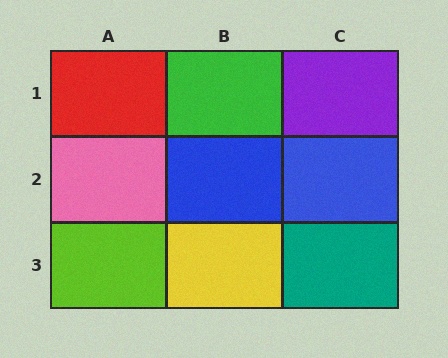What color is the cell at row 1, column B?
Green.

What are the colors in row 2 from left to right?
Pink, blue, blue.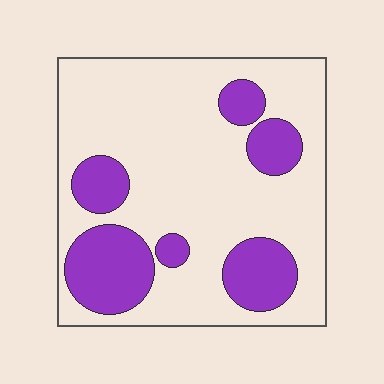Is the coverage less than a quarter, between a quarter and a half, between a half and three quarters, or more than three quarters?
Between a quarter and a half.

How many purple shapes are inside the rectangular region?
6.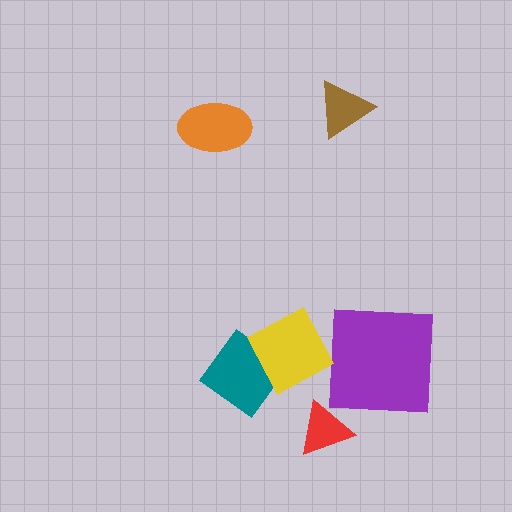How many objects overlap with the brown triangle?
0 objects overlap with the brown triangle.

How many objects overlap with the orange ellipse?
0 objects overlap with the orange ellipse.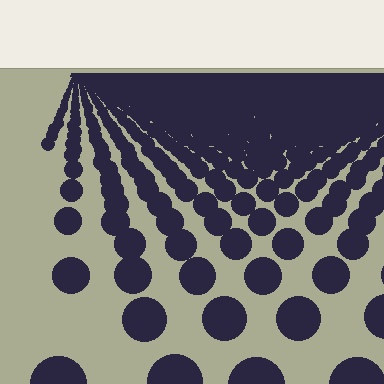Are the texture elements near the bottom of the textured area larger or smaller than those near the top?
Larger. Near the bottom, elements are closer to the viewer and appear at a bigger on-screen size.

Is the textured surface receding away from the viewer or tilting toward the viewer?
The surface is receding away from the viewer. Texture elements get smaller and denser toward the top.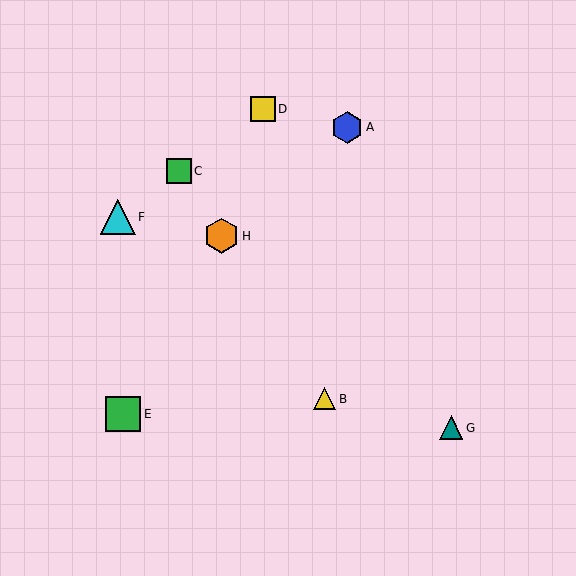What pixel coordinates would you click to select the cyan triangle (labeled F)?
Click at (118, 217) to select the cyan triangle F.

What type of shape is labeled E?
Shape E is a green square.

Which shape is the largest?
The orange hexagon (labeled H) is the largest.